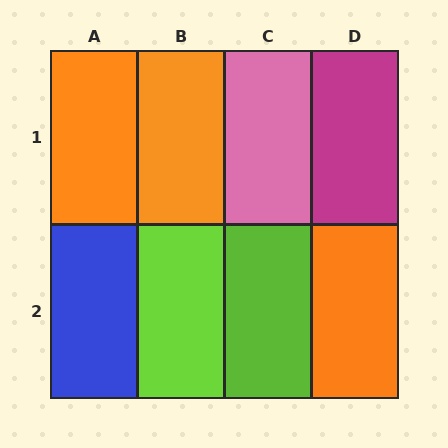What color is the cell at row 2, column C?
Lime.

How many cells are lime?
2 cells are lime.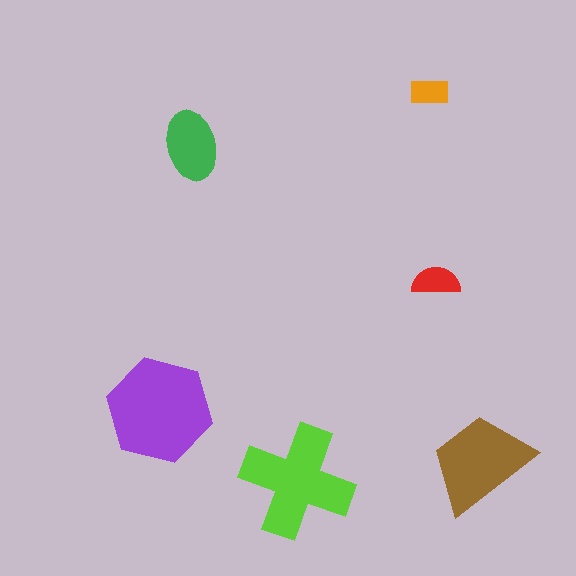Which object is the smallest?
The orange rectangle.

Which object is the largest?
The purple hexagon.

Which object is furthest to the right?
The brown trapezoid is rightmost.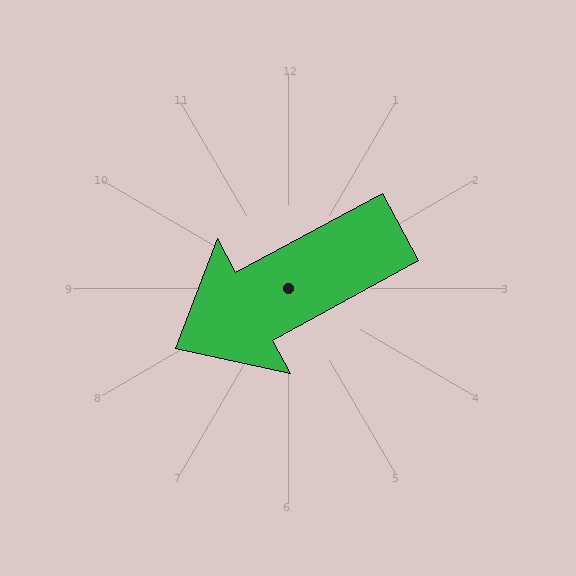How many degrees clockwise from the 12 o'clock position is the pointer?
Approximately 242 degrees.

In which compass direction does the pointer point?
Southwest.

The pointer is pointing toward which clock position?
Roughly 8 o'clock.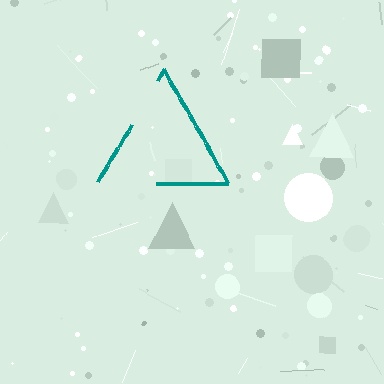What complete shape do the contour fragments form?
The contour fragments form a triangle.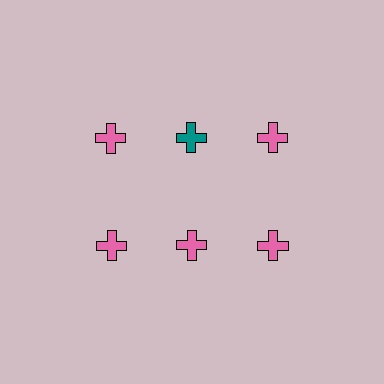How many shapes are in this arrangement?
There are 6 shapes arranged in a grid pattern.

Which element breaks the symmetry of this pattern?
The teal cross in the top row, second from left column breaks the symmetry. All other shapes are pink crosses.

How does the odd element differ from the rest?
It has a different color: teal instead of pink.